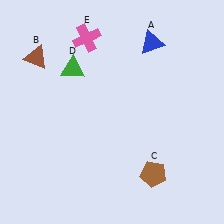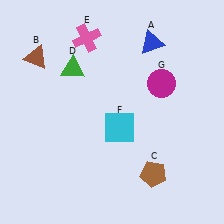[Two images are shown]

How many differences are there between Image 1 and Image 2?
There are 2 differences between the two images.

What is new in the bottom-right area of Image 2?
A cyan square (F) was added in the bottom-right area of Image 2.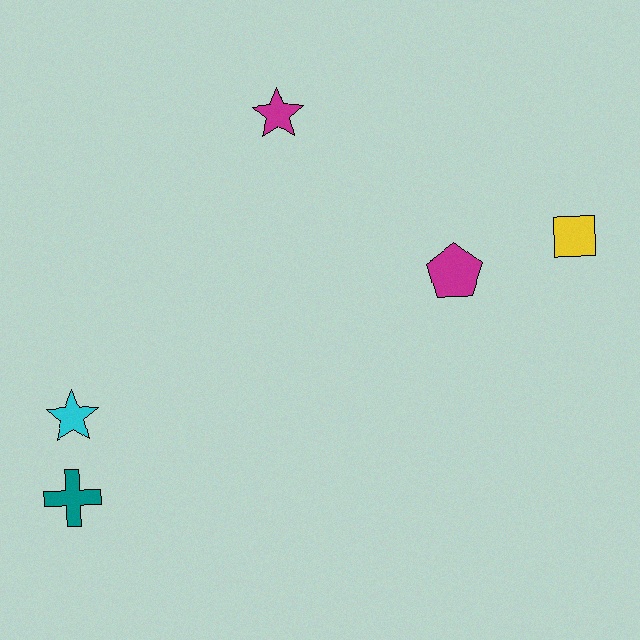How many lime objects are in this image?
There are no lime objects.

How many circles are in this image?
There are no circles.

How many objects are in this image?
There are 5 objects.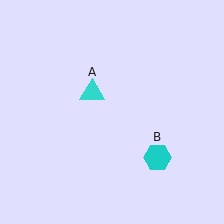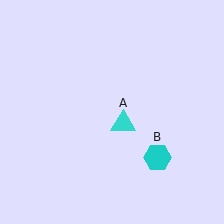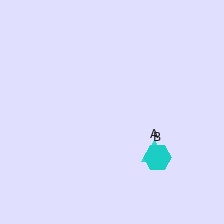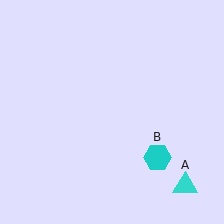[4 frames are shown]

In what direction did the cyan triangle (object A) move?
The cyan triangle (object A) moved down and to the right.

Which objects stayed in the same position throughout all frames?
Cyan hexagon (object B) remained stationary.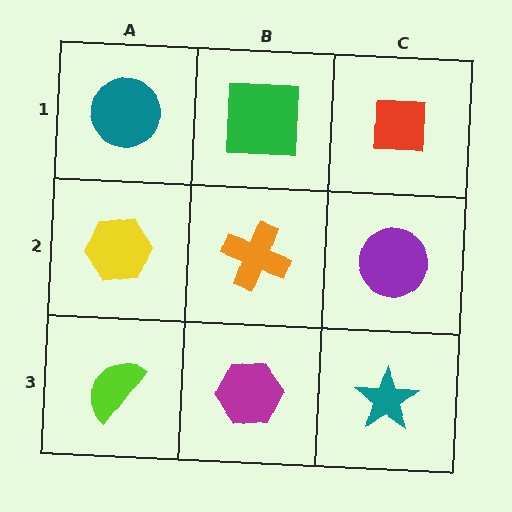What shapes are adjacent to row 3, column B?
An orange cross (row 2, column B), a lime semicircle (row 3, column A), a teal star (row 3, column C).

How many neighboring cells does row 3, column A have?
2.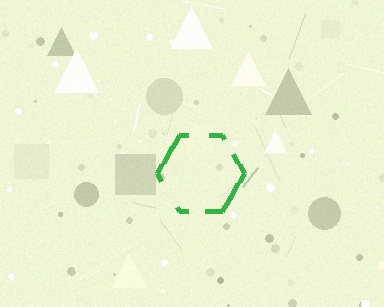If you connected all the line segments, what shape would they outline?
They would outline a hexagon.